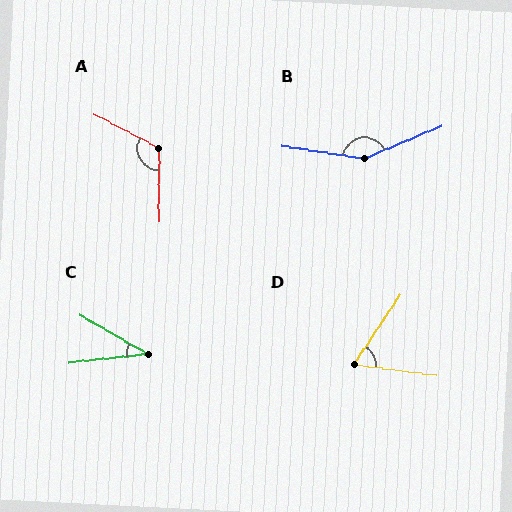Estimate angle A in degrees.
Approximately 118 degrees.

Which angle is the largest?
B, at approximately 148 degrees.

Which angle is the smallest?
C, at approximately 36 degrees.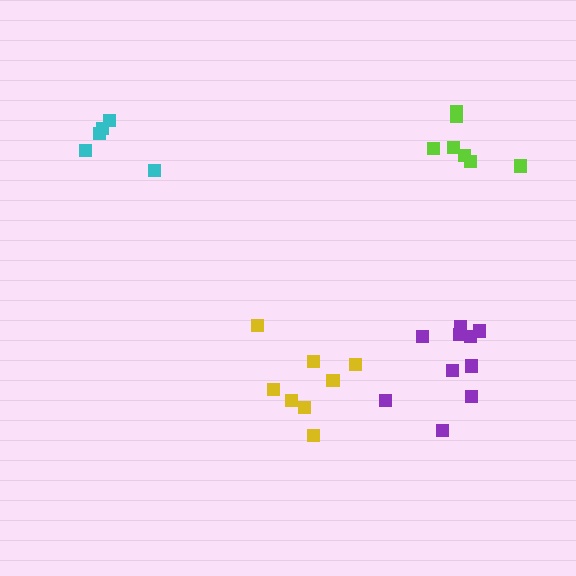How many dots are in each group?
Group 1: 10 dots, Group 2: 8 dots, Group 3: 7 dots, Group 4: 5 dots (30 total).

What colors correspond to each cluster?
The clusters are colored: purple, yellow, lime, cyan.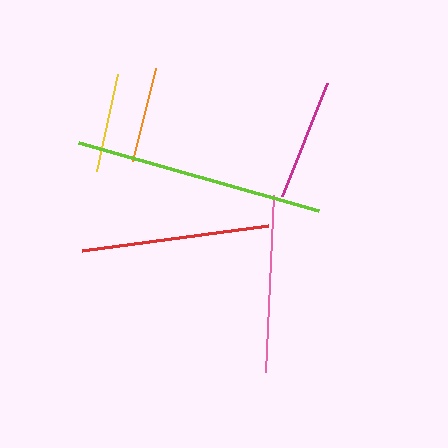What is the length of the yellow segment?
The yellow segment is approximately 99 pixels long.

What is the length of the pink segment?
The pink segment is approximately 176 pixels long.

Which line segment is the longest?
The lime line is the longest at approximately 249 pixels.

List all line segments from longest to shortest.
From longest to shortest: lime, red, pink, magenta, yellow, orange.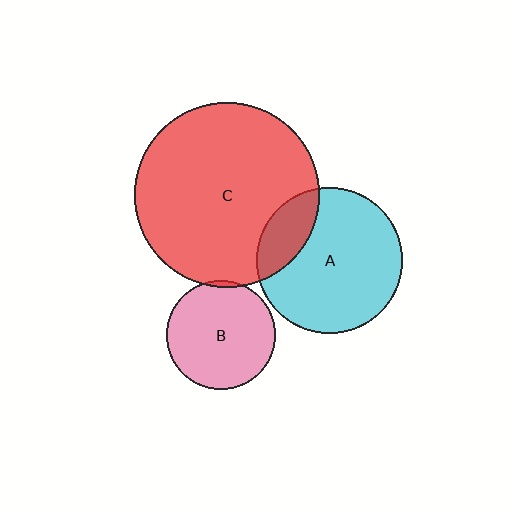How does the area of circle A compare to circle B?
Approximately 1.8 times.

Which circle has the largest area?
Circle C (red).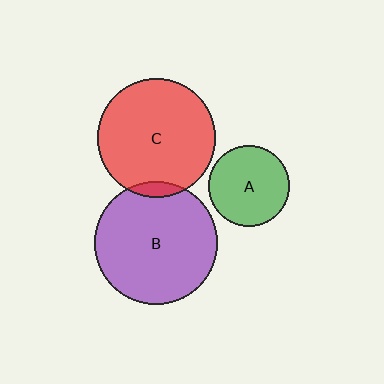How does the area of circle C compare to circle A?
Approximately 2.2 times.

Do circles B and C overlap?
Yes.